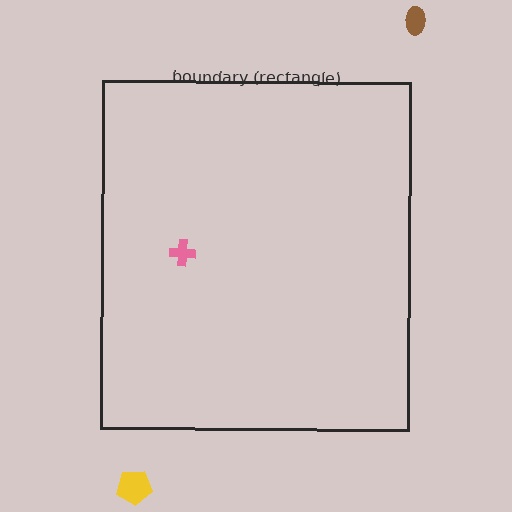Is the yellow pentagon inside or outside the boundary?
Outside.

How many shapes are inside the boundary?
1 inside, 2 outside.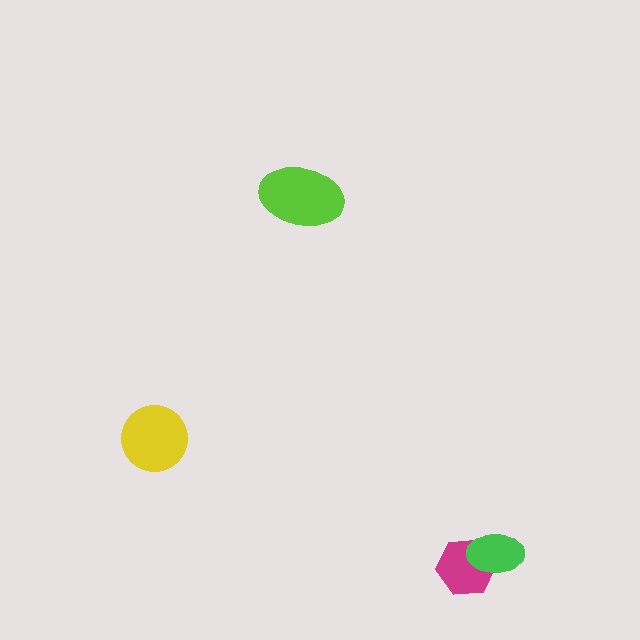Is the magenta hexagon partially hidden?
Yes, it is partially covered by another shape.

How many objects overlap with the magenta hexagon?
1 object overlaps with the magenta hexagon.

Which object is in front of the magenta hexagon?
The green ellipse is in front of the magenta hexagon.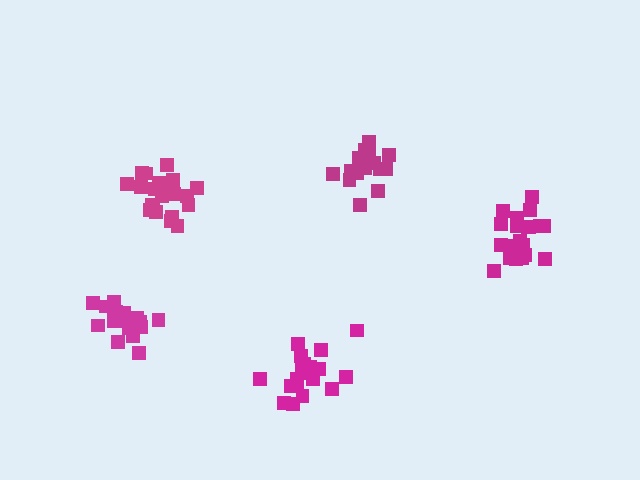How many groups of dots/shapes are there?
There are 5 groups.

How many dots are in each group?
Group 1: 20 dots, Group 2: 21 dots, Group 3: 19 dots, Group 4: 16 dots, Group 5: 18 dots (94 total).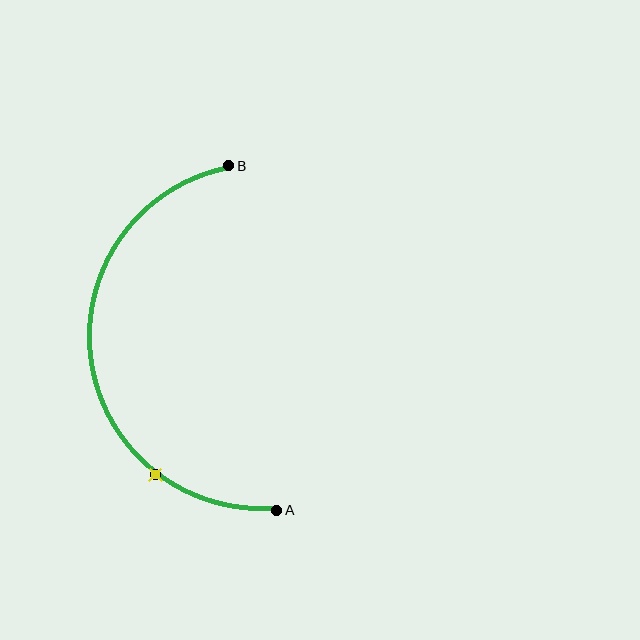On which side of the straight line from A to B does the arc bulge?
The arc bulges to the left of the straight line connecting A and B.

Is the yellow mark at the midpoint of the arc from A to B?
No. The yellow mark lies on the arc but is closer to endpoint A. The arc midpoint would be at the point on the curve equidistant along the arc from both A and B.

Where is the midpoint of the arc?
The arc midpoint is the point on the curve farthest from the straight line joining A and B. It sits to the left of that line.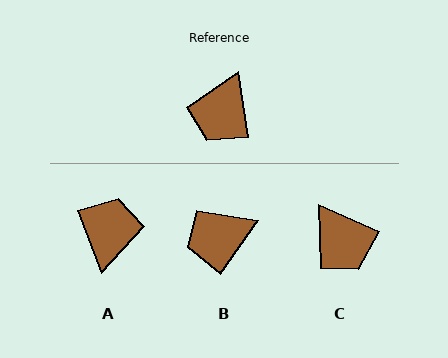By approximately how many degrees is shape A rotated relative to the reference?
Approximately 168 degrees clockwise.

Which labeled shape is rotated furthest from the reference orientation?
A, about 168 degrees away.